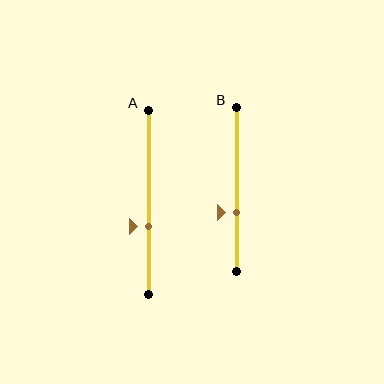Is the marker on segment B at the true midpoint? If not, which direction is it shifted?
No, the marker on segment B is shifted downward by about 14% of the segment length.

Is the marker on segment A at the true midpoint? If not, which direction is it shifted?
No, the marker on segment A is shifted downward by about 13% of the segment length.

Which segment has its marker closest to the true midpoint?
Segment A has its marker closest to the true midpoint.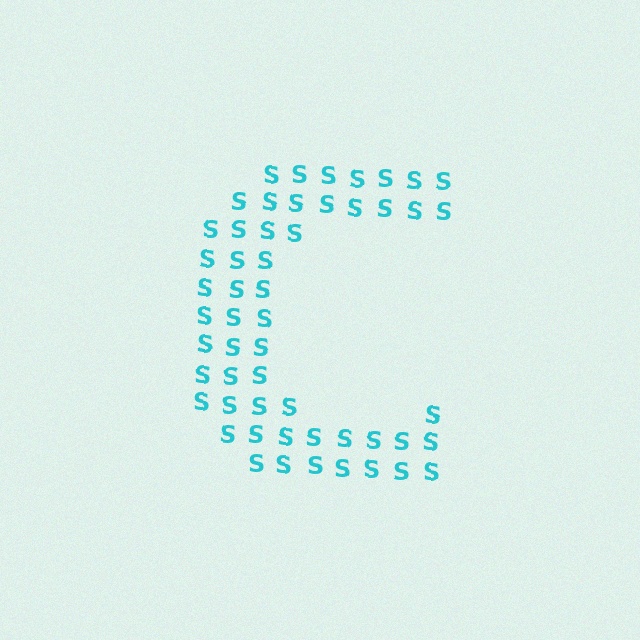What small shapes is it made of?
It is made of small letter S's.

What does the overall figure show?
The overall figure shows the letter C.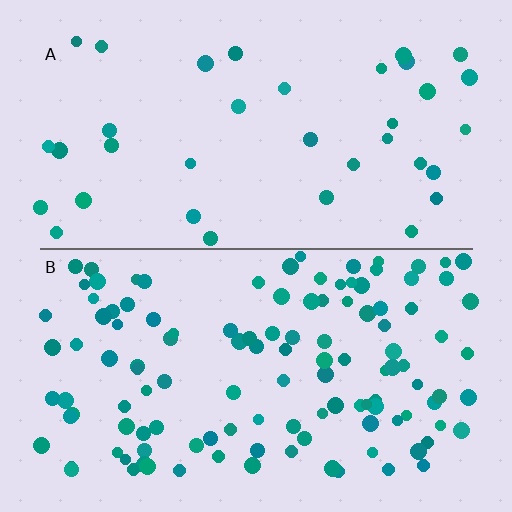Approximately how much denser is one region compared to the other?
Approximately 3.3× — region B over region A.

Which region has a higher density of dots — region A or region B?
B (the bottom).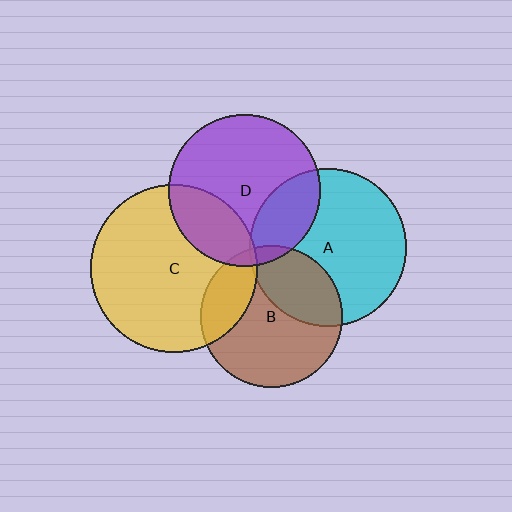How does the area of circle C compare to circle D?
Approximately 1.2 times.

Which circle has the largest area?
Circle C (yellow).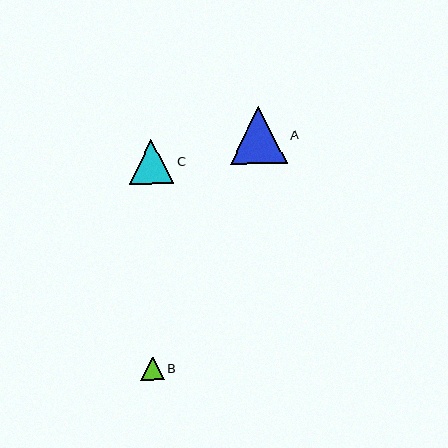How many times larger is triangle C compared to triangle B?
Triangle C is approximately 1.9 times the size of triangle B.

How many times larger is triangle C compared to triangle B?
Triangle C is approximately 1.9 times the size of triangle B.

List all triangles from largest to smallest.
From largest to smallest: A, C, B.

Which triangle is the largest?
Triangle A is the largest with a size of approximately 57 pixels.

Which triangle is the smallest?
Triangle B is the smallest with a size of approximately 24 pixels.